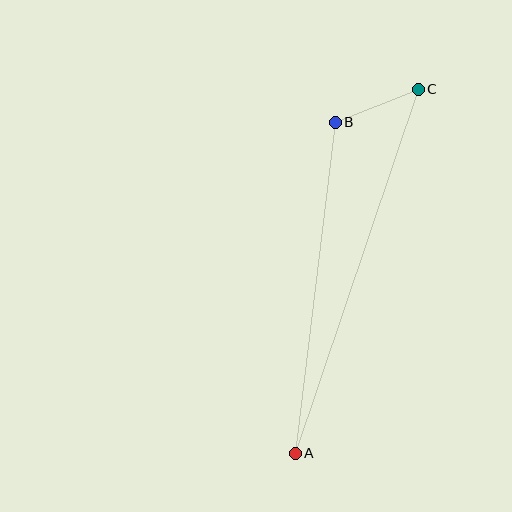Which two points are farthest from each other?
Points A and C are farthest from each other.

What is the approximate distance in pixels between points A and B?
The distance between A and B is approximately 333 pixels.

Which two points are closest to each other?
Points B and C are closest to each other.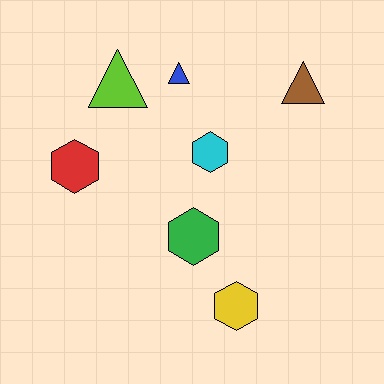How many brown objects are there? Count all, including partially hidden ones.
There is 1 brown object.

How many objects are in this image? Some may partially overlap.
There are 7 objects.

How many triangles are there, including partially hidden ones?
There are 3 triangles.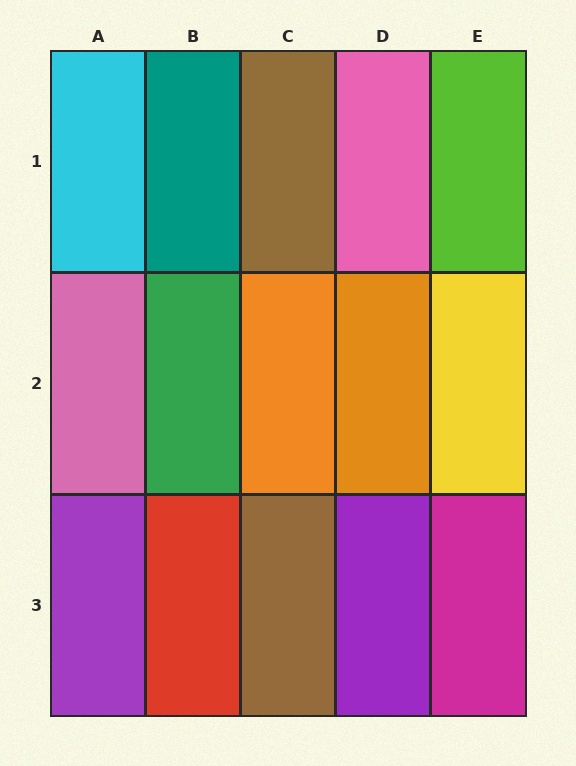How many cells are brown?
2 cells are brown.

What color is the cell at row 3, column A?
Purple.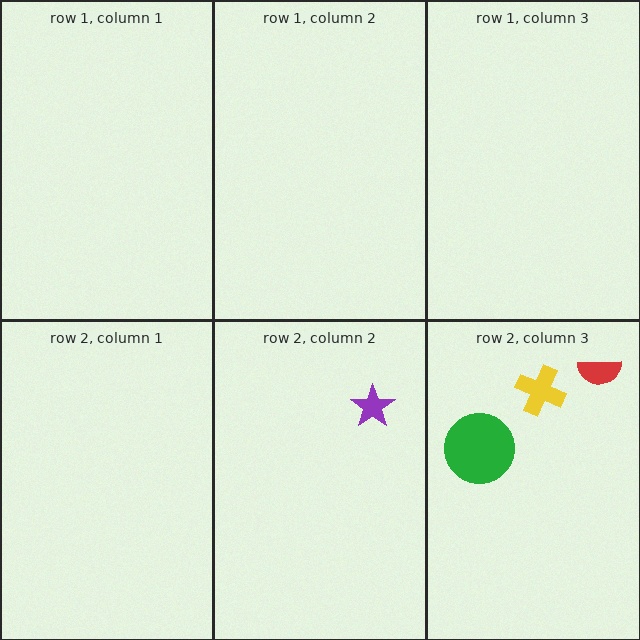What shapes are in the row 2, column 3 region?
The green circle, the red semicircle, the yellow cross.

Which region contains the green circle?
The row 2, column 3 region.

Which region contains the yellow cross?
The row 2, column 3 region.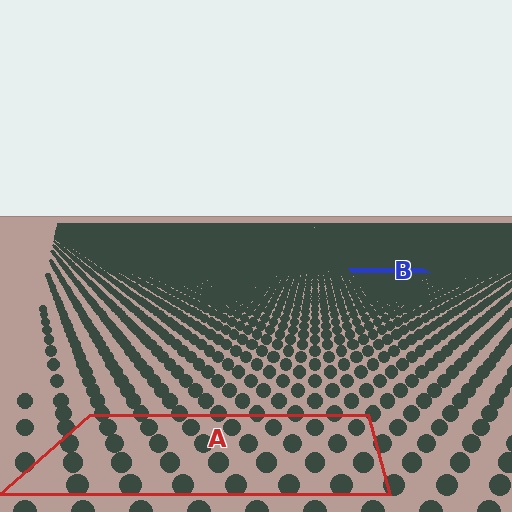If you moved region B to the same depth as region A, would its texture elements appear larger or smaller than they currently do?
They would appear larger. At a closer depth, the same texture elements are projected at a bigger on-screen size.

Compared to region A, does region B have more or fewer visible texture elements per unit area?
Region B has more texture elements per unit area — they are packed more densely because it is farther away.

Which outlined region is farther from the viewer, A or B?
Region B is farther from the viewer — the texture elements inside it appear smaller and more densely packed.